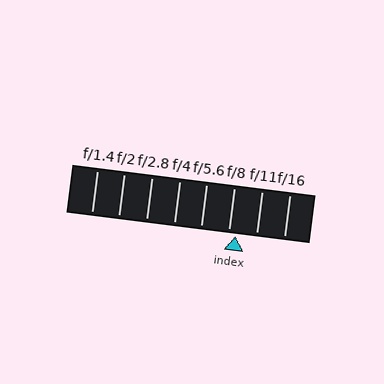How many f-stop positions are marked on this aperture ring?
There are 8 f-stop positions marked.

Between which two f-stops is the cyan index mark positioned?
The index mark is between f/8 and f/11.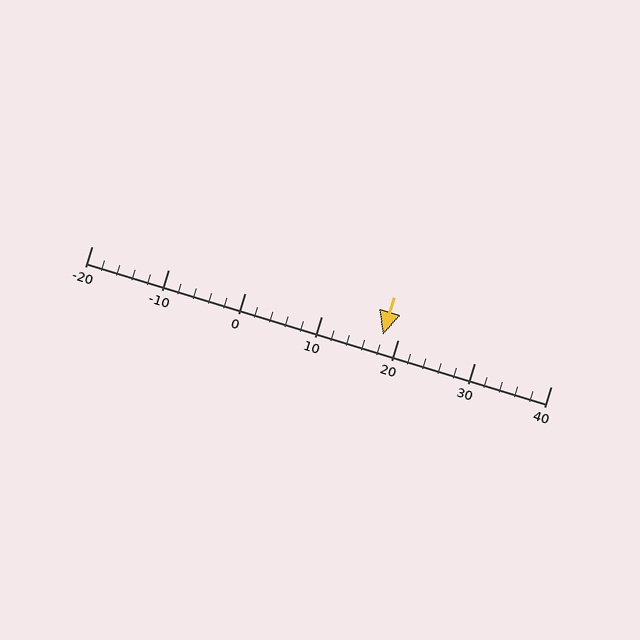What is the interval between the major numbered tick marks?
The major tick marks are spaced 10 units apart.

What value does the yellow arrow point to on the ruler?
The yellow arrow points to approximately 18.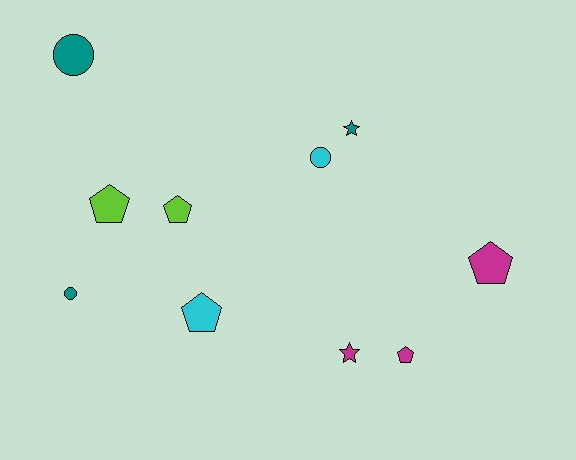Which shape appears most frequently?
Pentagon, with 5 objects.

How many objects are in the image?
There are 10 objects.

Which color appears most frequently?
Magenta, with 3 objects.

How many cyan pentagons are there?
There is 1 cyan pentagon.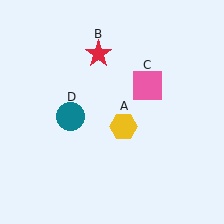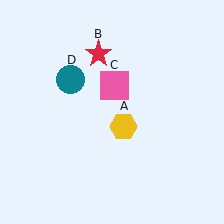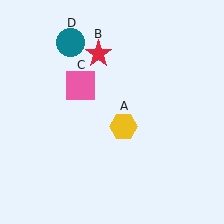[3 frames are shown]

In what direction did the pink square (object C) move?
The pink square (object C) moved left.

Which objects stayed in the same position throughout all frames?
Yellow hexagon (object A) and red star (object B) remained stationary.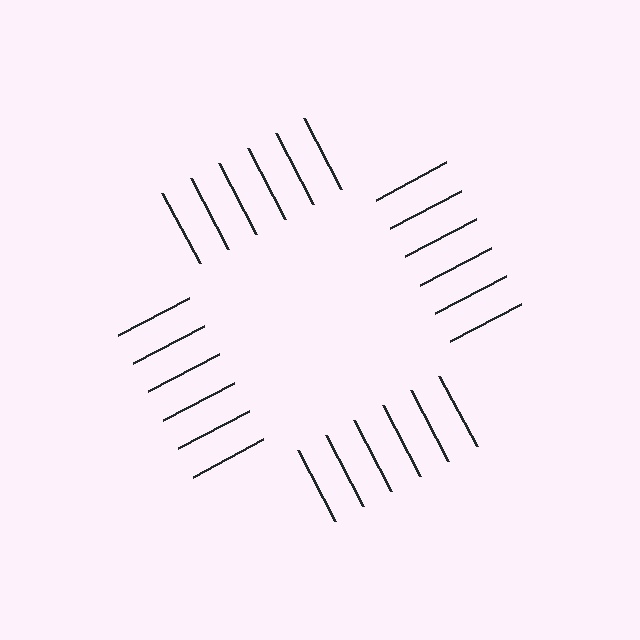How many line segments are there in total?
24 — 6 along each of the 4 edges.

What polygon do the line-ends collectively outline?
An illusory square — the line segments terminate on its edges but no continuous stroke is drawn.